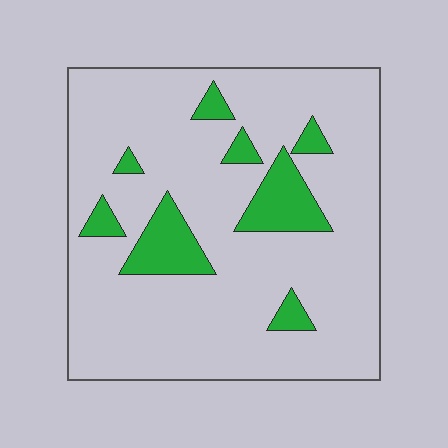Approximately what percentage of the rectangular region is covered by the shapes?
Approximately 15%.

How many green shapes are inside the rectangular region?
8.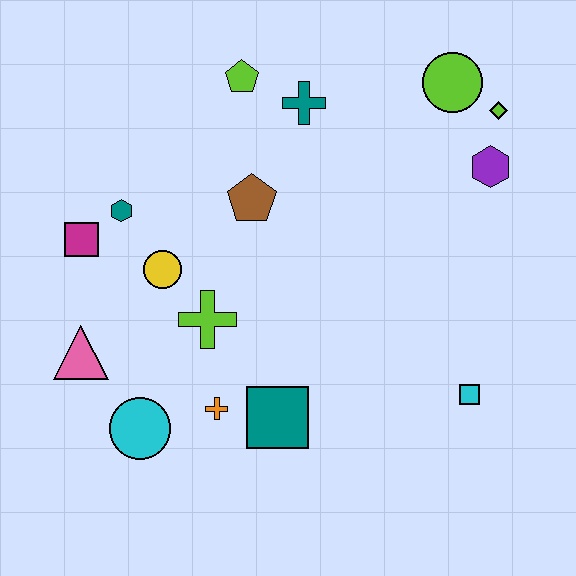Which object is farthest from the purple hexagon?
The pink triangle is farthest from the purple hexagon.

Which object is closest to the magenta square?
The teal hexagon is closest to the magenta square.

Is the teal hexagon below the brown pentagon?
Yes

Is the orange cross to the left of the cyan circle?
No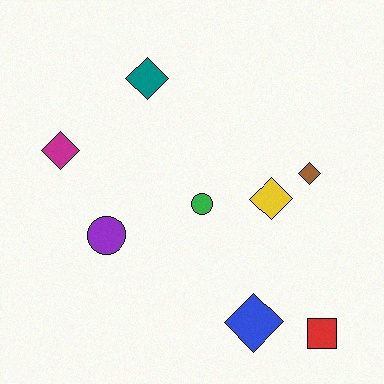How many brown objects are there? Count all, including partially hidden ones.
There is 1 brown object.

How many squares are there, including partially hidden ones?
There is 1 square.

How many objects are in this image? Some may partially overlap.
There are 8 objects.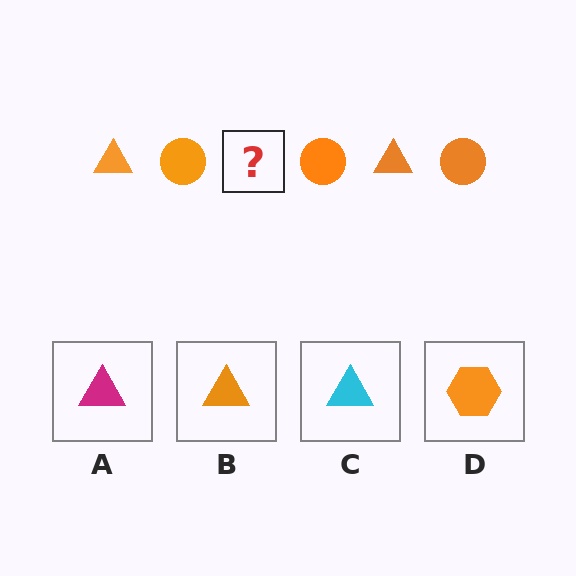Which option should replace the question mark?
Option B.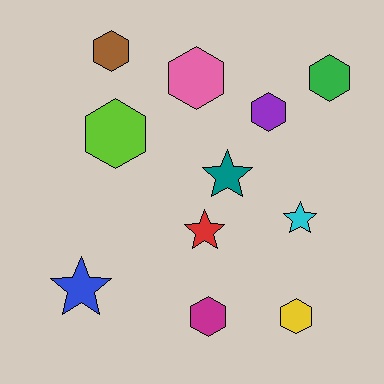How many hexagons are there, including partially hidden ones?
There are 7 hexagons.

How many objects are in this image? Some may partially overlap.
There are 11 objects.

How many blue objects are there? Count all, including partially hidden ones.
There is 1 blue object.